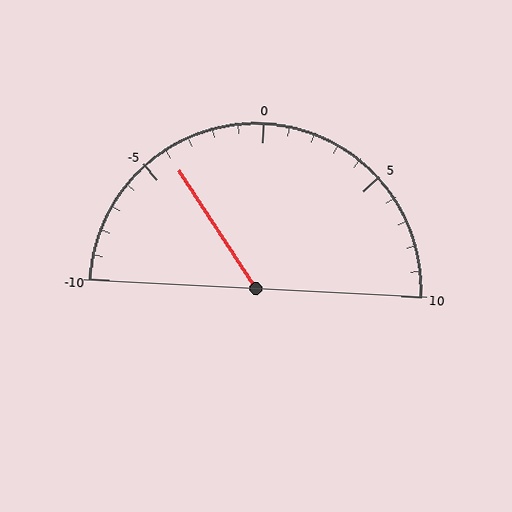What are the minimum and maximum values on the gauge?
The gauge ranges from -10 to 10.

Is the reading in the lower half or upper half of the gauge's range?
The reading is in the lower half of the range (-10 to 10).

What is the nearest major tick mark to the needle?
The nearest major tick mark is -5.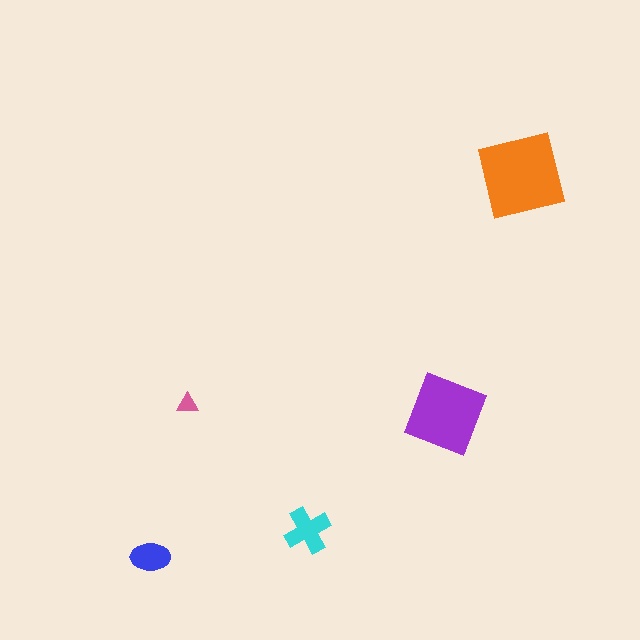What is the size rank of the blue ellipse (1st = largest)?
4th.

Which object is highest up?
The orange square is topmost.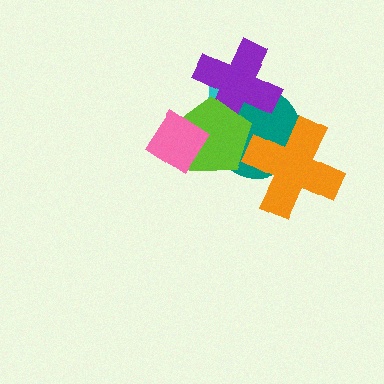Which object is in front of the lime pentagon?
The pink diamond is in front of the lime pentagon.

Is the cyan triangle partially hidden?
Yes, it is partially covered by another shape.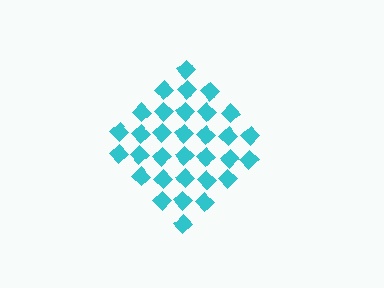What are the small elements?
The small elements are diamonds.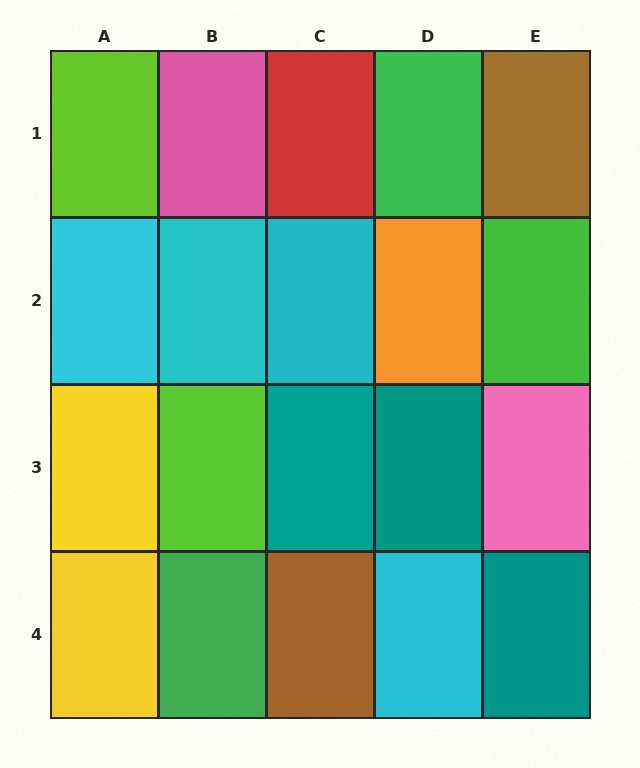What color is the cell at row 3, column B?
Lime.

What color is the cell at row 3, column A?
Yellow.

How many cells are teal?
3 cells are teal.